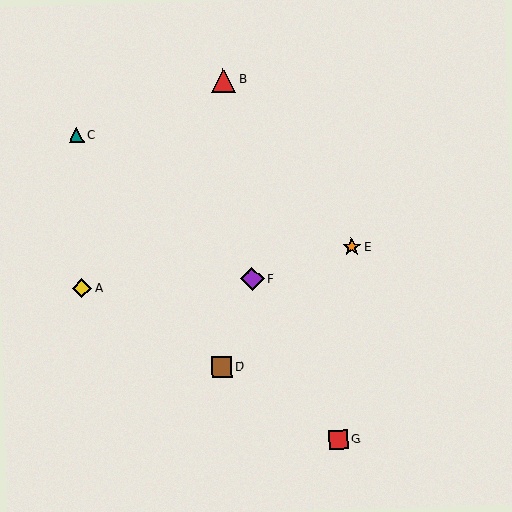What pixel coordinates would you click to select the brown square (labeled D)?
Click at (222, 367) to select the brown square D.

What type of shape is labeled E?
Shape E is an orange star.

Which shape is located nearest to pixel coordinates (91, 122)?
The teal triangle (labeled C) at (76, 135) is nearest to that location.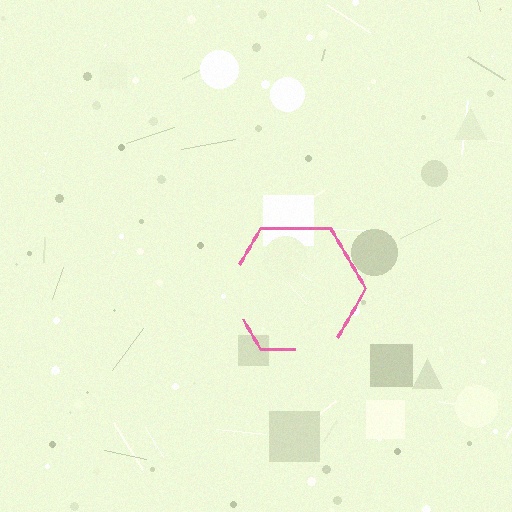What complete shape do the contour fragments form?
The contour fragments form a hexagon.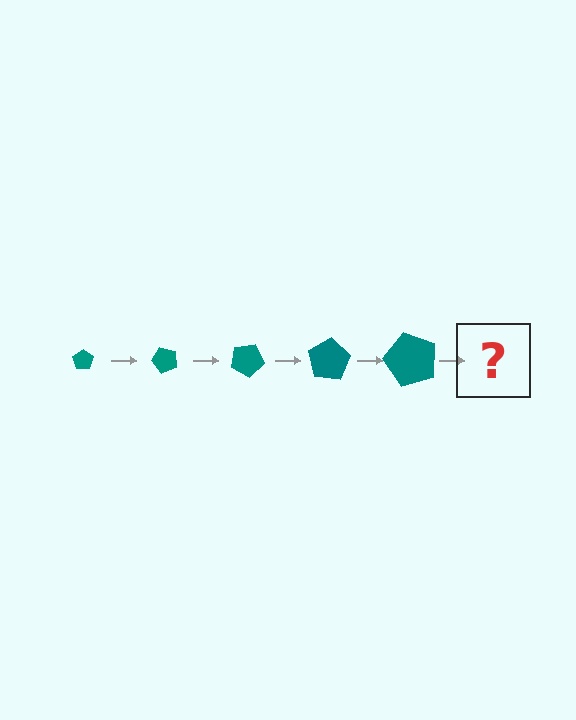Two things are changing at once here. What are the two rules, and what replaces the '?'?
The two rules are that the pentagon grows larger each step and it rotates 50 degrees each step. The '?' should be a pentagon, larger than the previous one and rotated 250 degrees from the start.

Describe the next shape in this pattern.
It should be a pentagon, larger than the previous one and rotated 250 degrees from the start.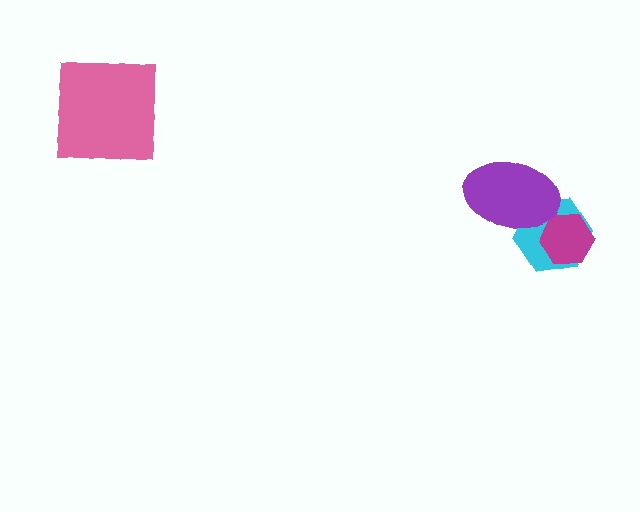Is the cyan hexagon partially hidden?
Yes, it is partially covered by another shape.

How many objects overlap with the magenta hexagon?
1 object overlaps with the magenta hexagon.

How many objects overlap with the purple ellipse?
1 object overlaps with the purple ellipse.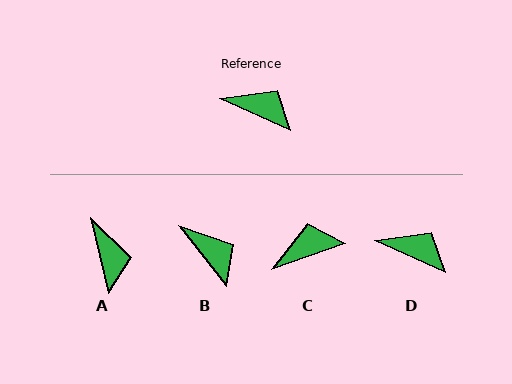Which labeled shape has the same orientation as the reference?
D.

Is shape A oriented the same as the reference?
No, it is off by about 52 degrees.